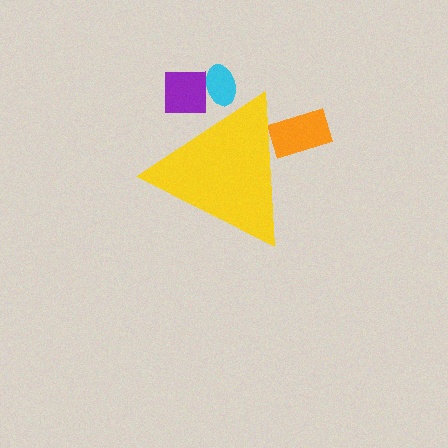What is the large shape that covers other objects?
A yellow triangle.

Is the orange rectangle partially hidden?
Yes, the orange rectangle is partially hidden behind the yellow triangle.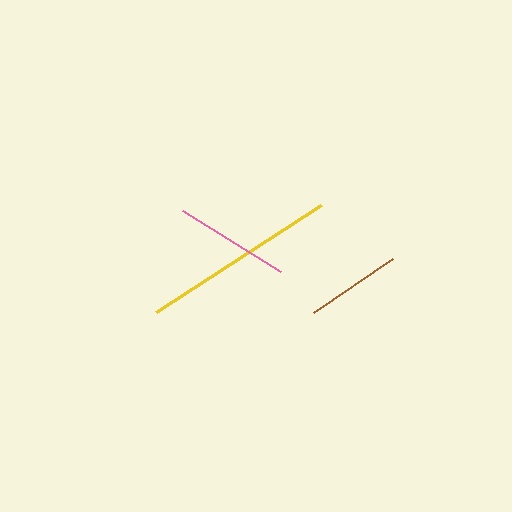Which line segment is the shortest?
The brown line is the shortest at approximately 95 pixels.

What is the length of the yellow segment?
The yellow segment is approximately 197 pixels long.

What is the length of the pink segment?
The pink segment is approximately 116 pixels long.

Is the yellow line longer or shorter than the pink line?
The yellow line is longer than the pink line.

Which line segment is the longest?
The yellow line is the longest at approximately 197 pixels.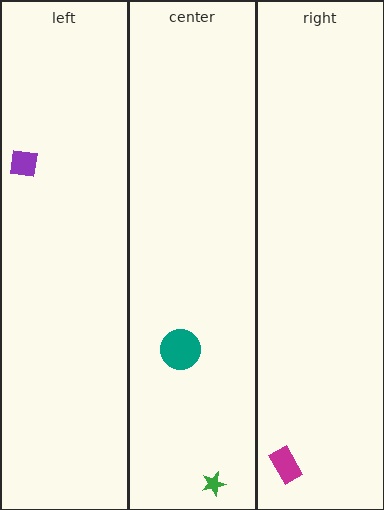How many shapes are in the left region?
1.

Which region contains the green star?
The center region.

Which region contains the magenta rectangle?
The right region.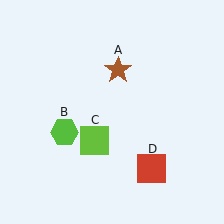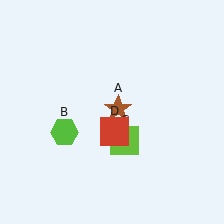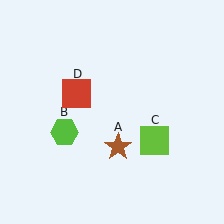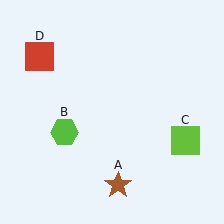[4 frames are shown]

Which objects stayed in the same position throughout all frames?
Lime hexagon (object B) remained stationary.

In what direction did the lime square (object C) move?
The lime square (object C) moved right.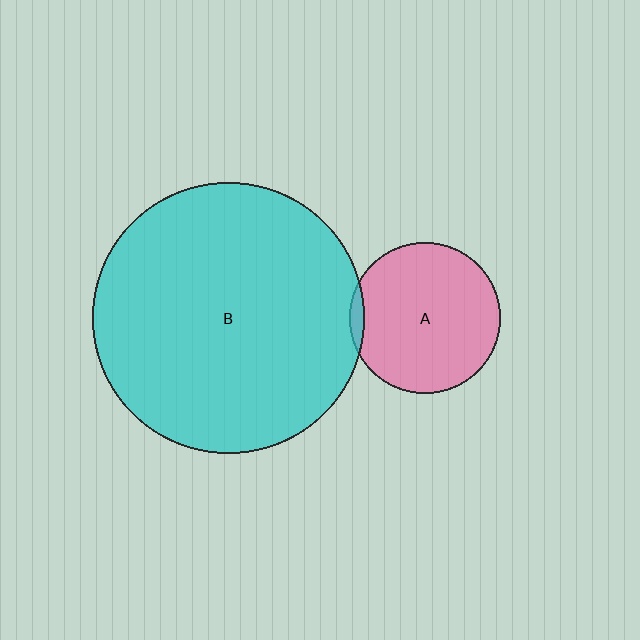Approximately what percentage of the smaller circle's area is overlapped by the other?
Approximately 5%.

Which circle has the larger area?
Circle B (cyan).